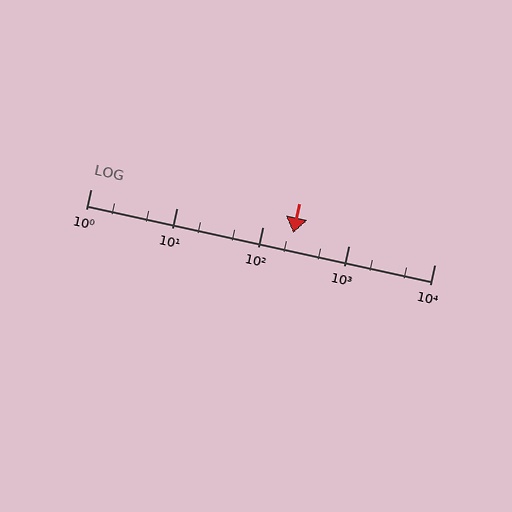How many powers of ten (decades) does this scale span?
The scale spans 4 decades, from 1 to 10000.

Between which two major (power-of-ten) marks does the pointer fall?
The pointer is between 100 and 1000.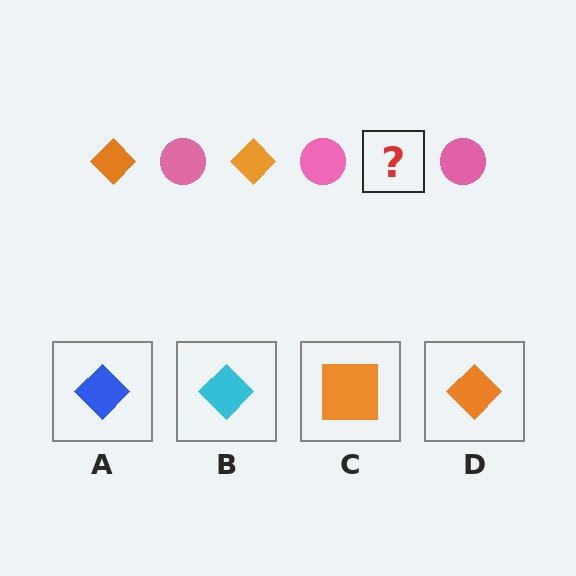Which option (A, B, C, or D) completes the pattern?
D.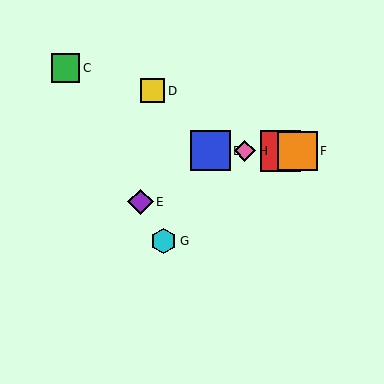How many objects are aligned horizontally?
4 objects (A, B, F, H) are aligned horizontally.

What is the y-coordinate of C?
Object C is at y≈68.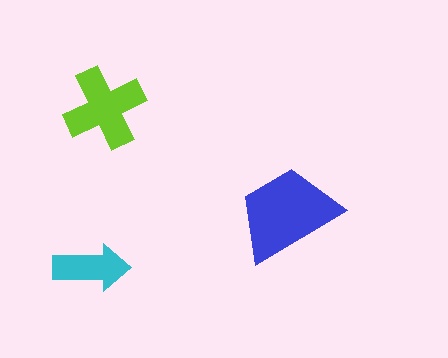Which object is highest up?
The lime cross is topmost.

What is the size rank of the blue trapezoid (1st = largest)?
1st.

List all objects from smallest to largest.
The cyan arrow, the lime cross, the blue trapezoid.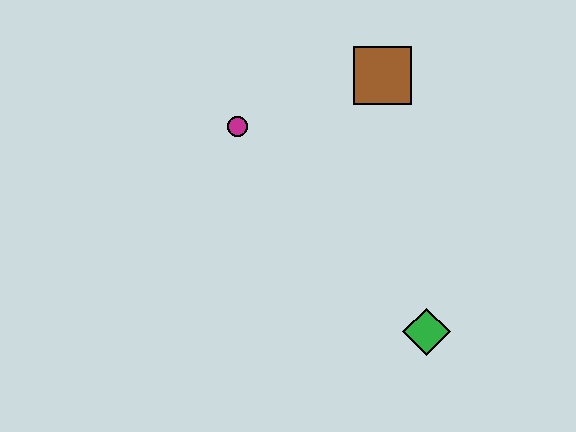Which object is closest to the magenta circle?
The brown square is closest to the magenta circle.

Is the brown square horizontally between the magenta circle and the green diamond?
Yes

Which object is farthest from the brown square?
The green diamond is farthest from the brown square.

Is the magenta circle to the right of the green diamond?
No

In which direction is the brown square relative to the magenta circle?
The brown square is to the right of the magenta circle.